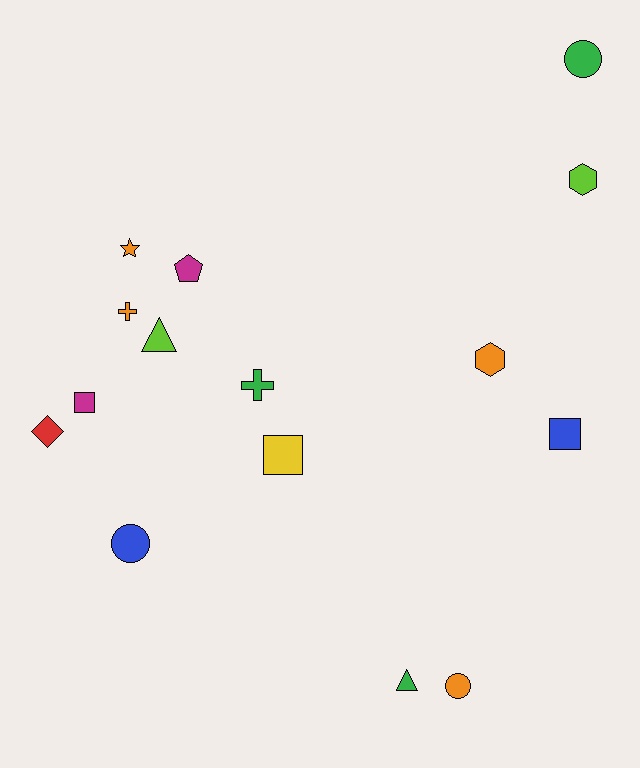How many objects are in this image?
There are 15 objects.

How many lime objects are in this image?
There are 2 lime objects.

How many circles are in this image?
There are 3 circles.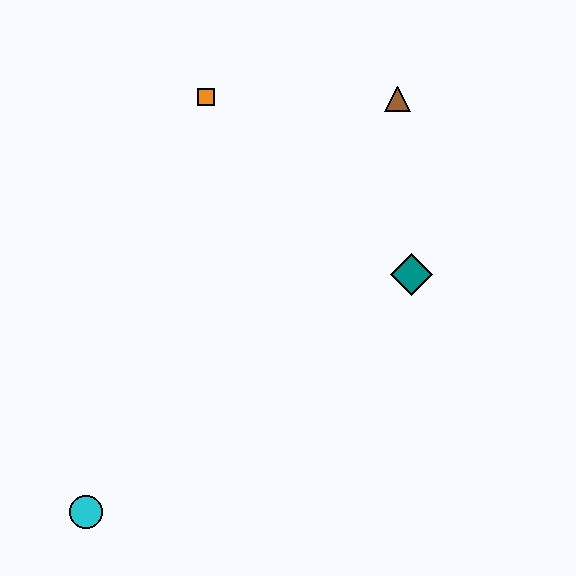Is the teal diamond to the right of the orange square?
Yes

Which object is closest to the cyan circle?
The teal diamond is closest to the cyan circle.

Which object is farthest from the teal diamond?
The cyan circle is farthest from the teal diamond.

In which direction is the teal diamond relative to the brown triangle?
The teal diamond is below the brown triangle.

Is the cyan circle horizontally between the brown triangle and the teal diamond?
No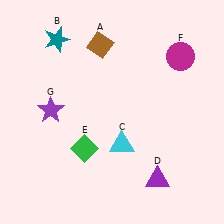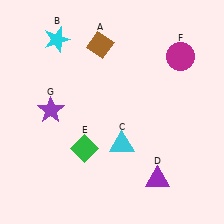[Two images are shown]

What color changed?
The star (B) changed from teal in Image 1 to cyan in Image 2.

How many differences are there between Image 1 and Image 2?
There is 1 difference between the two images.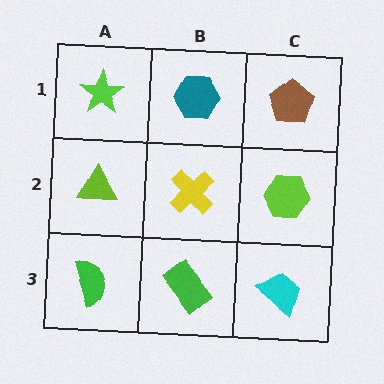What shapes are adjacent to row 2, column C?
A brown pentagon (row 1, column C), a cyan trapezoid (row 3, column C), a yellow cross (row 2, column B).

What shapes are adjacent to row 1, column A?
A lime triangle (row 2, column A), a teal hexagon (row 1, column B).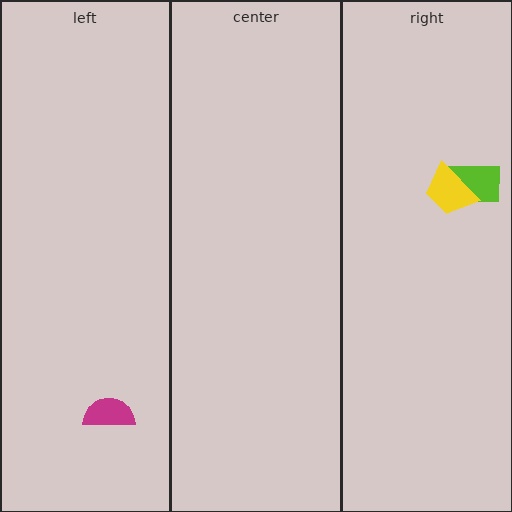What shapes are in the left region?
The magenta semicircle.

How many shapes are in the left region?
1.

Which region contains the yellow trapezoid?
The right region.